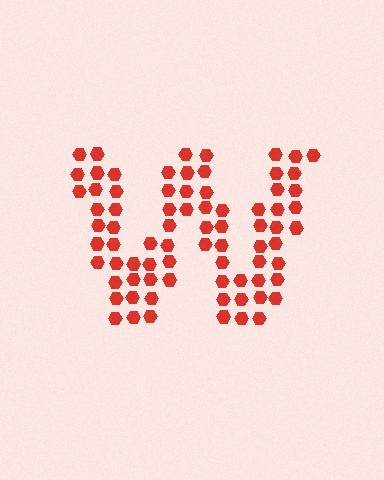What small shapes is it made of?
It is made of small hexagons.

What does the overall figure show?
The overall figure shows the letter W.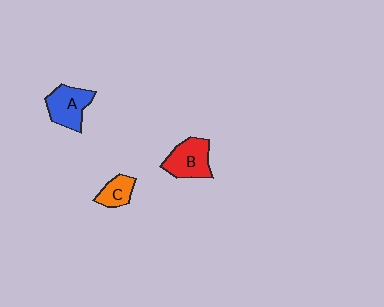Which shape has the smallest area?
Shape C (orange).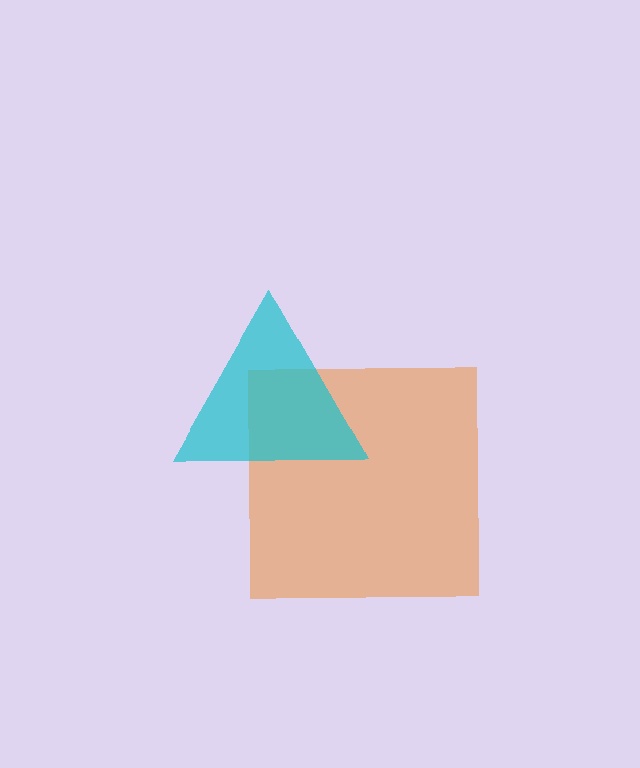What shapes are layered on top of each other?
The layered shapes are: an orange square, a cyan triangle.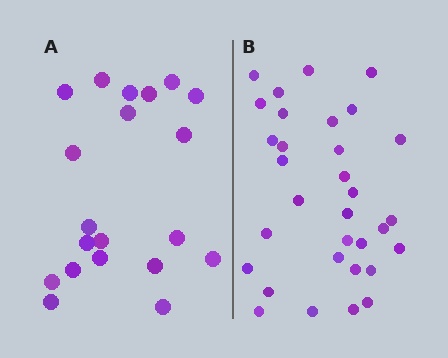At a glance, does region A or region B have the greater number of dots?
Region B (the right region) has more dots.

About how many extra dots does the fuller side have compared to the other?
Region B has roughly 12 or so more dots than region A.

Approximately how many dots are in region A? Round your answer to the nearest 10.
About 20 dots.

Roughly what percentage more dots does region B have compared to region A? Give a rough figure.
About 60% more.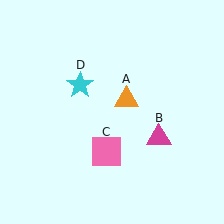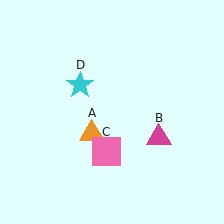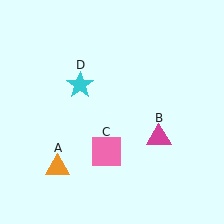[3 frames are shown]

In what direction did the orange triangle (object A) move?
The orange triangle (object A) moved down and to the left.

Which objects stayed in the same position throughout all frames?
Magenta triangle (object B) and pink square (object C) and cyan star (object D) remained stationary.